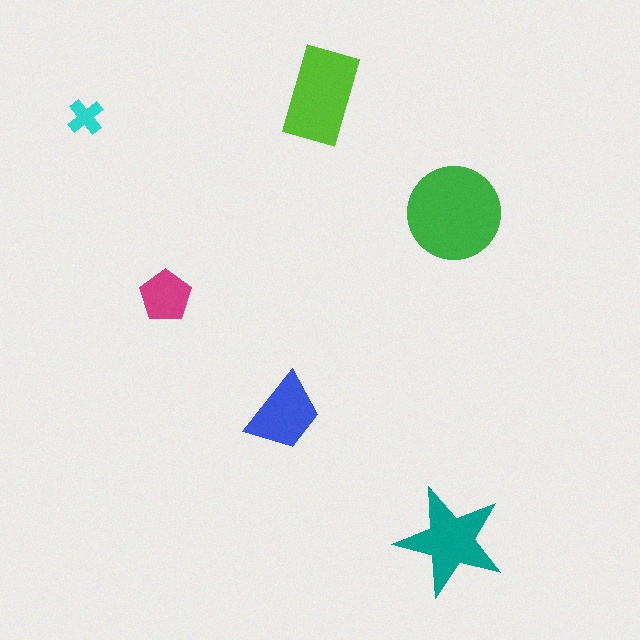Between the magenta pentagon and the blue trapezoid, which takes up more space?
The blue trapezoid.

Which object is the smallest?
The cyan cross.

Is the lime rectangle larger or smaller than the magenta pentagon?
Larger.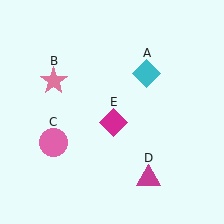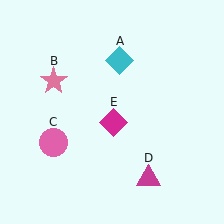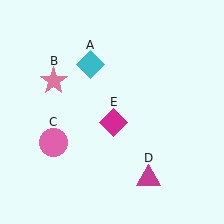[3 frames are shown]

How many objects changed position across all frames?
1 object changed position: cyan diamond (object A).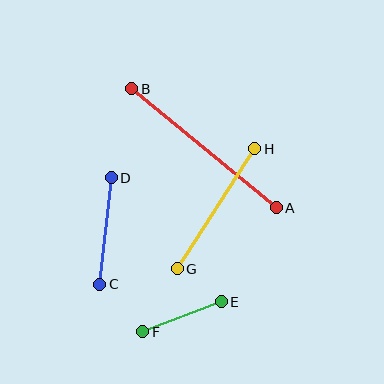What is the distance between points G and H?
The distance is approximately 142 pixels.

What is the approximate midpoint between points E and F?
The midpoint is at approximately (182, 317) pixels.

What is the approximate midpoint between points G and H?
The midpoint is at approximately (216, 209) pixels.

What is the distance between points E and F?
The distance is approximately 84 pixels.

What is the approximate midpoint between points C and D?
The midpoint is at approximately (106, 231) pixels.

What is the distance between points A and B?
The distance is approximately 187 pixels.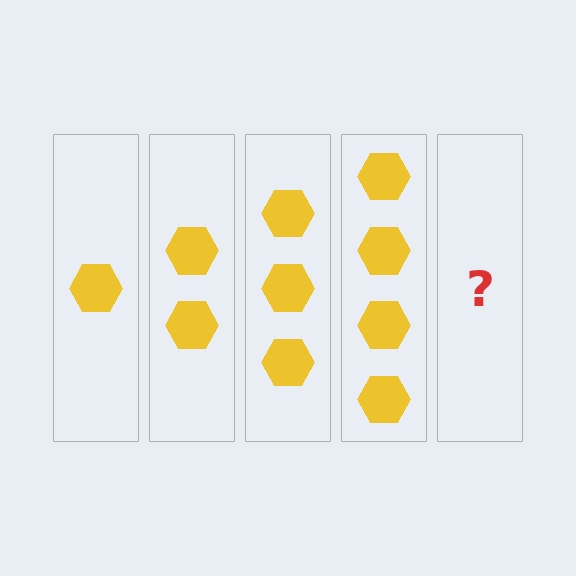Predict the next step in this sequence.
The next step is 5 hexagons.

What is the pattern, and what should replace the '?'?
The pattern is that each step adds one more hexagon. The '?' should be 5 hexagons.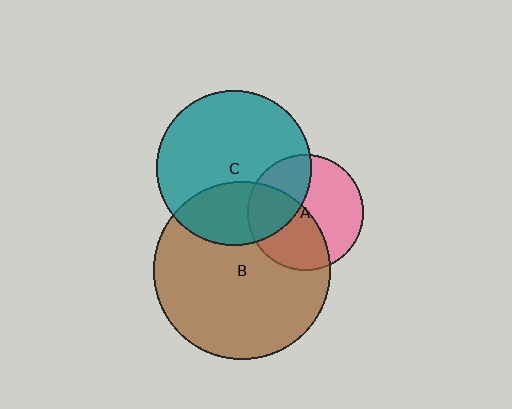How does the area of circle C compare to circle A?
Approximately 1.8 times.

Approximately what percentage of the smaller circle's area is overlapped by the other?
Approximately 35%.